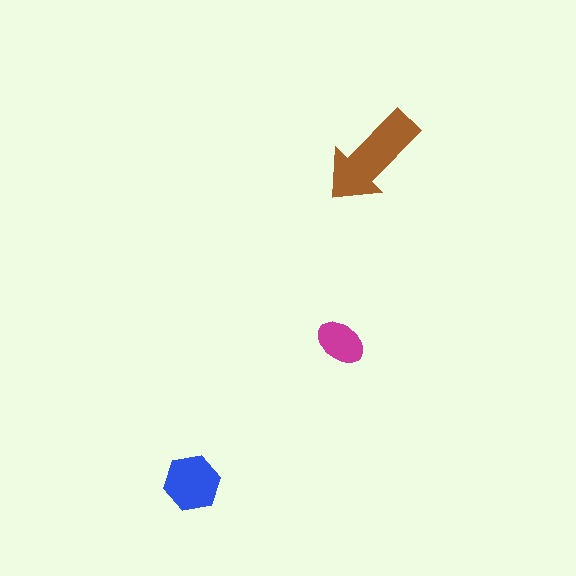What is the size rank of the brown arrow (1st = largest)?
1st.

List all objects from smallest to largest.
The magenta ellipse, the blue hexagon, the brown arrow.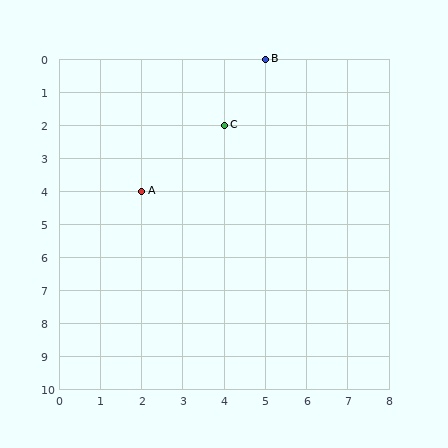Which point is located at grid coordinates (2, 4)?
Point A is at (2, 4).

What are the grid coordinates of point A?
Point A is at grid coordinates (2, 4).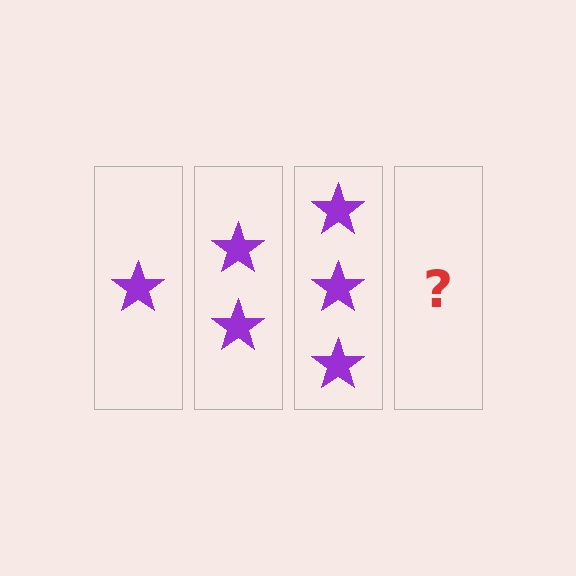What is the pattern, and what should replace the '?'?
The pattern is that each step adds one more star. The '?' should be 4 stars.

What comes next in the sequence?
The next element should be 4 stars.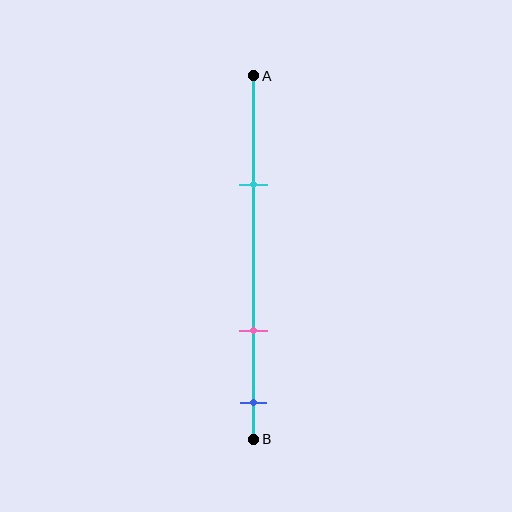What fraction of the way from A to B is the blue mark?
The blue mark is approximately 90% (0.9) of the way from A to B.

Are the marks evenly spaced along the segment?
No, the marks are not evenly spaced.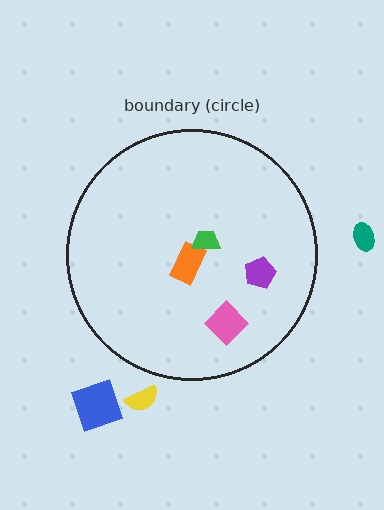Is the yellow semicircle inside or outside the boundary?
Outside.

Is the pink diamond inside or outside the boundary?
Inside.